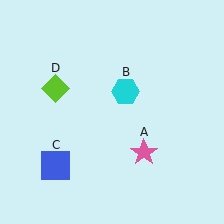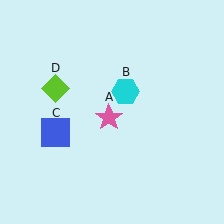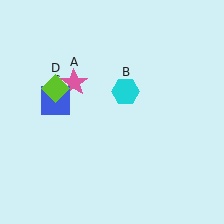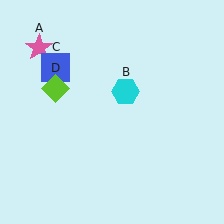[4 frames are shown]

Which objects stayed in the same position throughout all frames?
Cyan hexagon (object B) and lime diamond (object D) remained stationary.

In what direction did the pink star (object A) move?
The pink star (object A) moved up and to the left.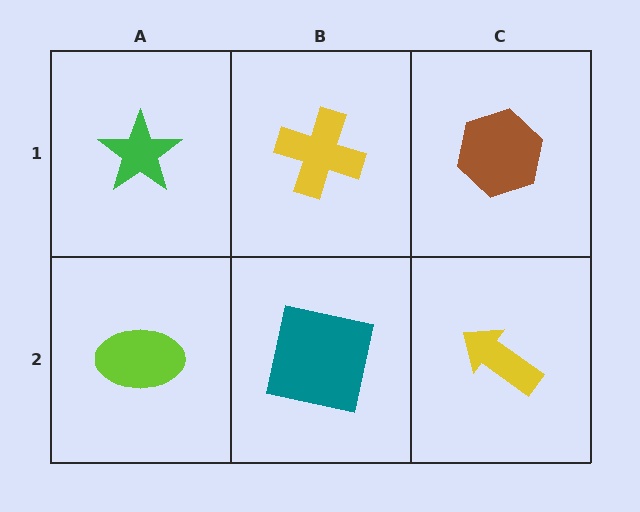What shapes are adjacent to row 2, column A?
A green star (row 1, column A), a teal square (row 2, column B).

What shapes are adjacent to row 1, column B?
A teal square (row 2, column B), a green star (row 1, column A), a brown hexagon (row 1, column C).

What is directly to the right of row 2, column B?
A yellow arrow.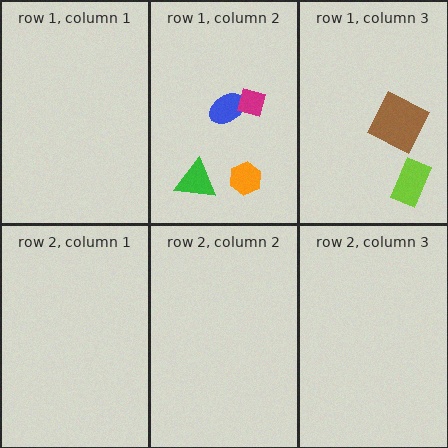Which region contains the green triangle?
The row 1, column 2 region.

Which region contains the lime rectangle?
The row 1, column 3 region.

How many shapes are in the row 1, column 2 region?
4.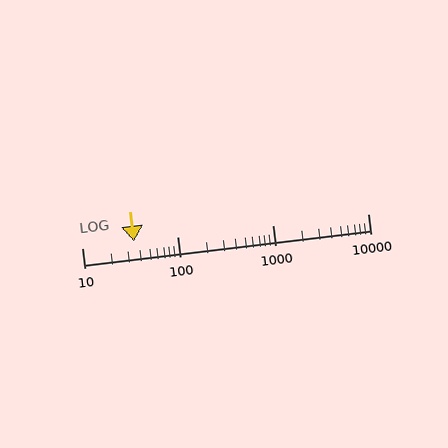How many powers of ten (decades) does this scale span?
The scale spans 3 decades, from 10 to 10000.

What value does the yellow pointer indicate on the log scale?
The pointer indicates approximately 35.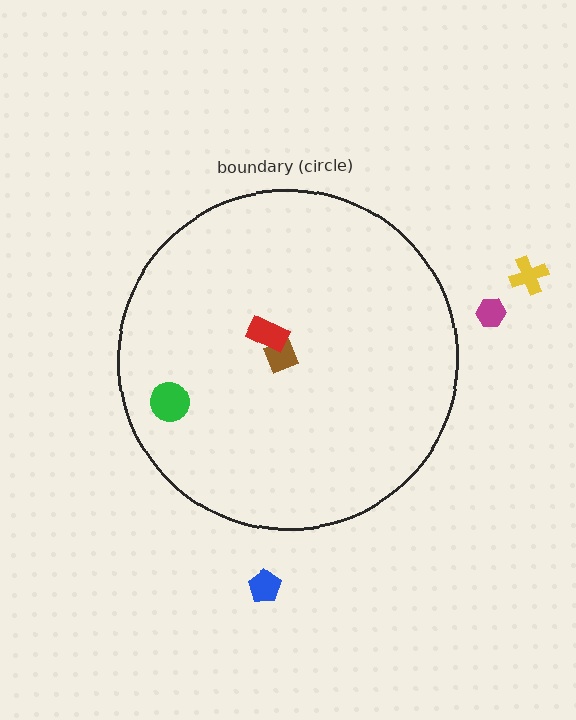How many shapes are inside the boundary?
3 inside, 3 outside.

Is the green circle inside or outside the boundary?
Inside.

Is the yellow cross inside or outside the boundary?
Outside.